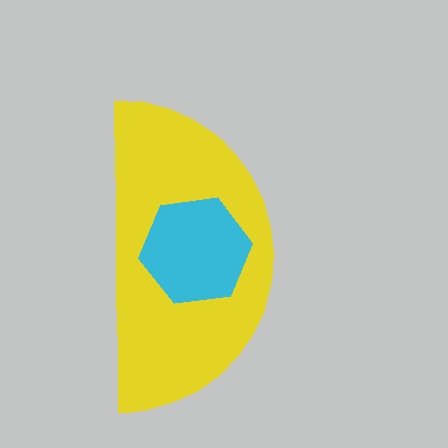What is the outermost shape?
The yellow semicircle.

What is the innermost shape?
The cyan hexagon.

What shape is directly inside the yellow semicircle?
The cyan hexagon.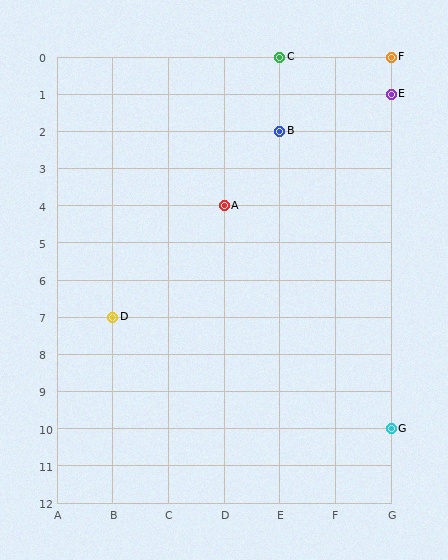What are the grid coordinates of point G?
Point G is at grid coordinates (G, 10).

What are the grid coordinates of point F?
Point F is at grid coordinates (G, 0).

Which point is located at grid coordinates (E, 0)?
Point C is at (E, 0).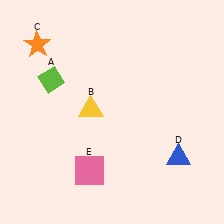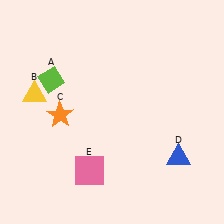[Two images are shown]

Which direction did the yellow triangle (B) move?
The yellow triangle (B) moved left.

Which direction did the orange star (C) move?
The orange star (C) moved down.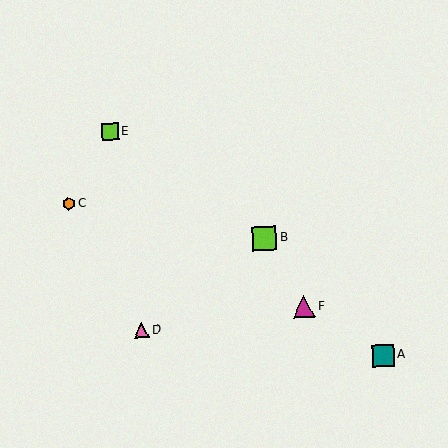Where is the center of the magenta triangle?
The center of the magenta triangle is at (304, 307).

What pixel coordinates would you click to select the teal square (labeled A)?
Click at (383, 355) to select the teal square A.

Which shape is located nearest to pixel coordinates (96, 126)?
The lime square (labeled E) at (110, 132) is nearest to that location.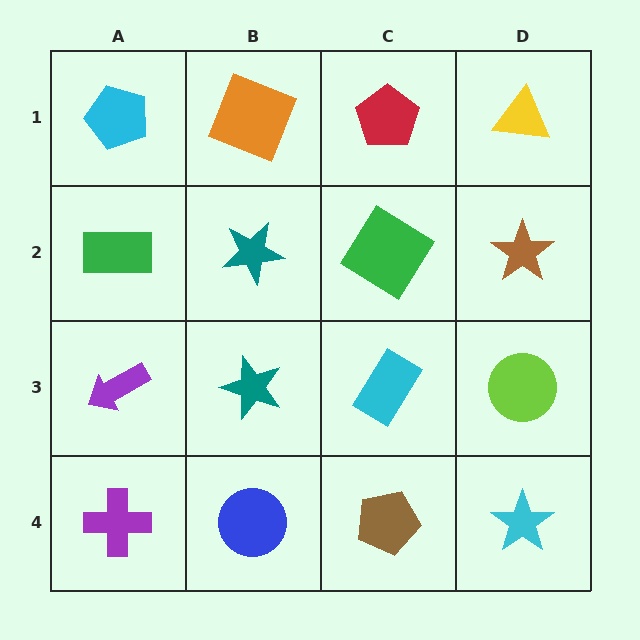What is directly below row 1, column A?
A green rectangle.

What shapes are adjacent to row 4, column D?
A lime circle (row 3, column D), a brown pentagon (row 4, column C).